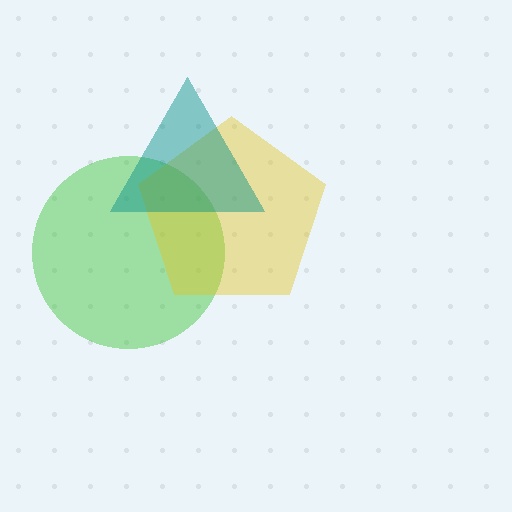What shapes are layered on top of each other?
The layered shapes are: a green circle, a yellow pentagon, a teal triangle.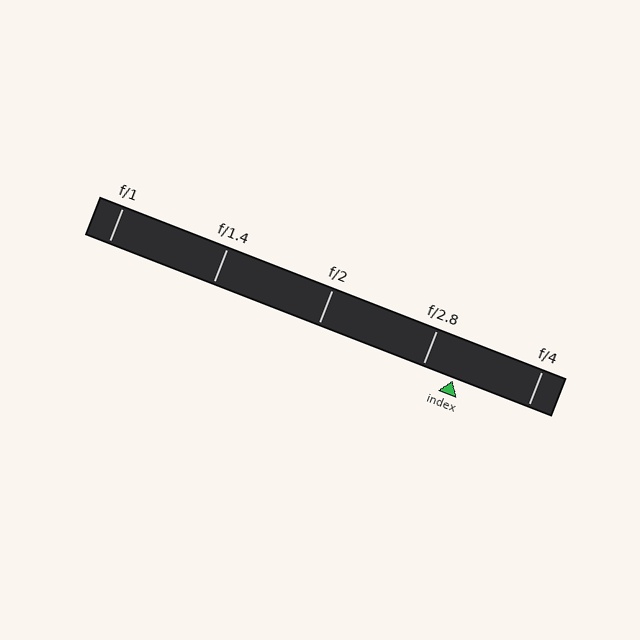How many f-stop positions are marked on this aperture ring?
There are 5 f-stop positions marked.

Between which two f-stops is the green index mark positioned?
The index mark is between f/2.8 and f/4.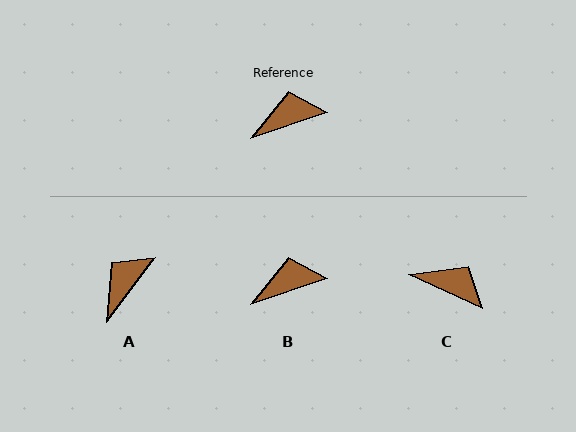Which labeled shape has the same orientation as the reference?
B.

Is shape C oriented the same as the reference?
No, it is off by about 43 degrees.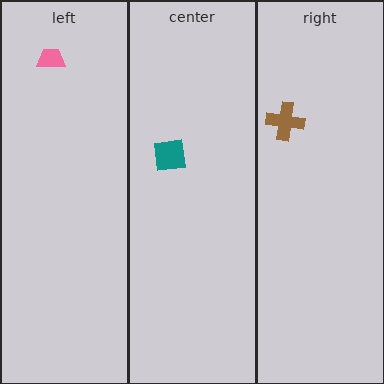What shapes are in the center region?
The teal square.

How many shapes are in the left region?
1.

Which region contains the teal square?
The center region.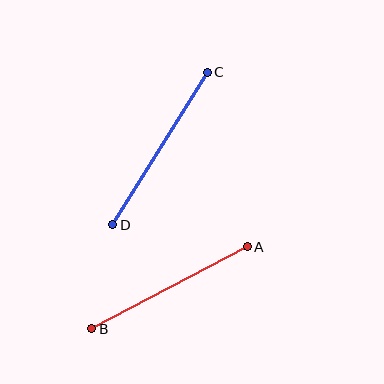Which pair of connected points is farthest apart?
Points C and D are farthest apart.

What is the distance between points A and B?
The distance is approximately 175 pixels.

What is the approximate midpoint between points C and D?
The midpoint is at approximately (160, 148) pixels.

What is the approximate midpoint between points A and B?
The midpoint is at approximately (170, 288) pixels.